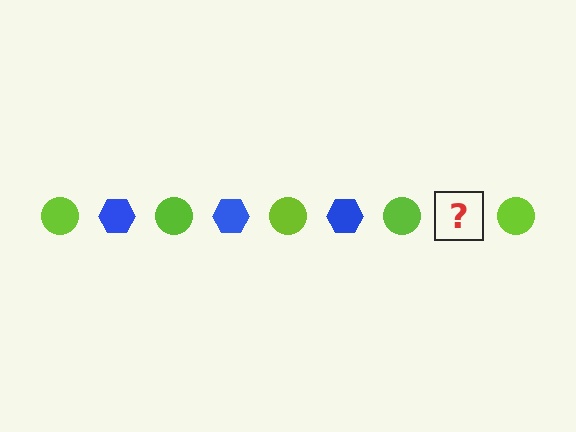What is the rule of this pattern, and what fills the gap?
The rule is that the pattern alternates between lime circle and blue hexagon. The gap should be filled with a blue hexagon.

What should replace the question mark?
The question mark should be replaced with a blue hexagon.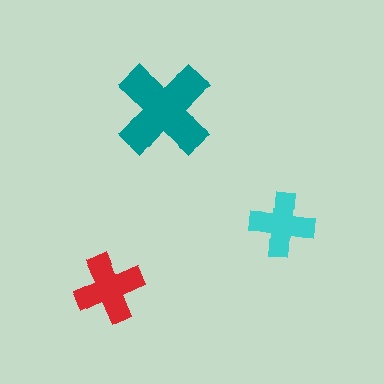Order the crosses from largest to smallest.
the teal one, the red one, the cyan one.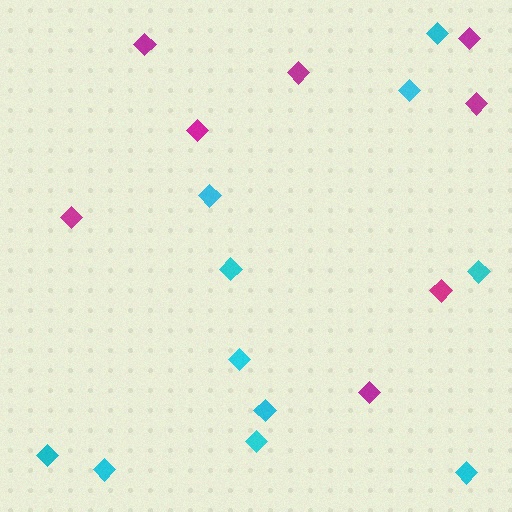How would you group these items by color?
There are 2 groups: one group of cyan diamonds (11) and one group of magenta diamonds (8).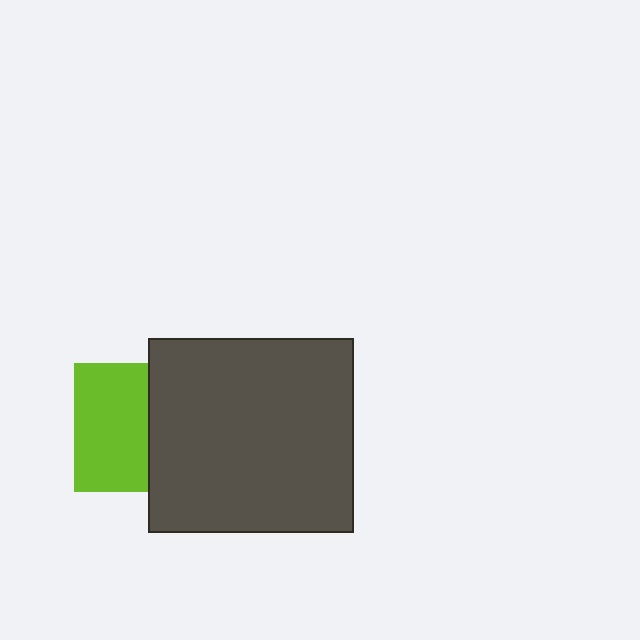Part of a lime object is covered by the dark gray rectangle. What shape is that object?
It is a square.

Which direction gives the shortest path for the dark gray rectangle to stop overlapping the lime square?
Moving right gives the shortest separation.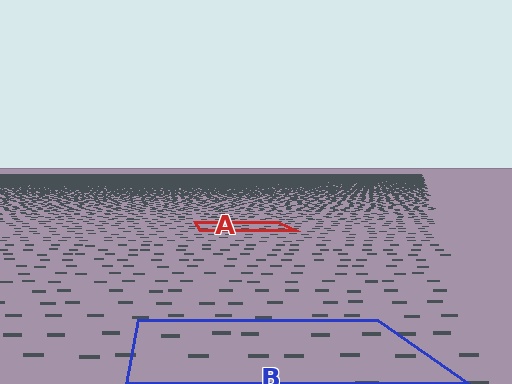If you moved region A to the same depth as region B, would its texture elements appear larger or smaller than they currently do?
They would appear larger. At a closer depth, the same texture elements are projected at a bigger on-screen size.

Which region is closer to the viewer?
Region B is closer. The texture elements there are larger and more spread out.